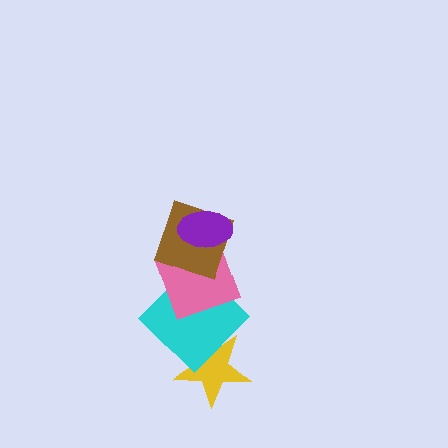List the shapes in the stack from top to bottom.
From top to bottom: the purple ellipse, the brown square, the pink square, the cyan diamond, the yellow star.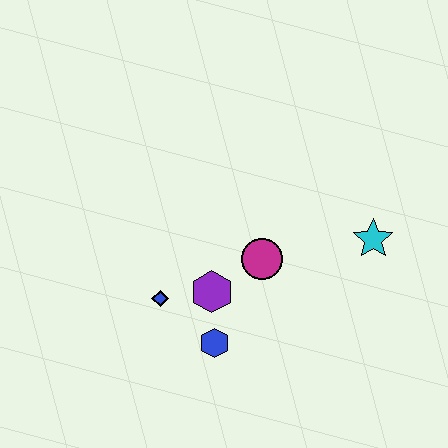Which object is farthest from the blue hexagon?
The cyan star is farthest from the blue hexagon.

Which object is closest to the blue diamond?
The purple hexagon is closest to the blue diamond.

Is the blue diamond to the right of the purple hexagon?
No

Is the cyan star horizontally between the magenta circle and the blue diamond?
No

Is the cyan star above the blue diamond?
Yes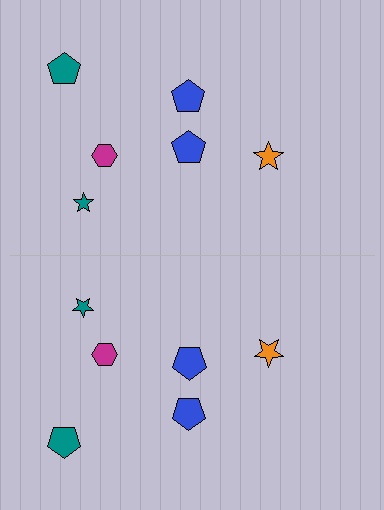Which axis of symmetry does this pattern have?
The pattern has a horizontal axis of symmetry running through the center of the image.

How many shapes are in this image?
There are 12 shapes in this image.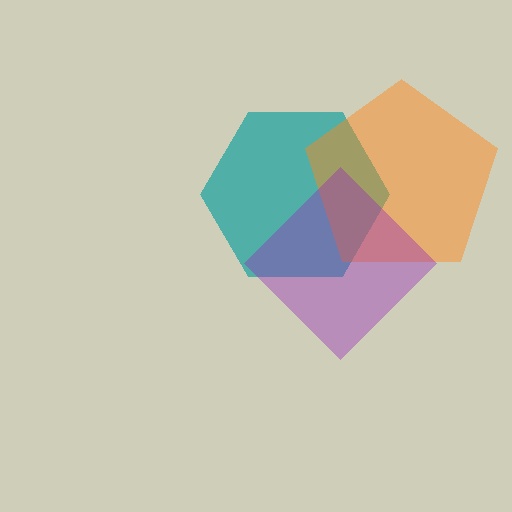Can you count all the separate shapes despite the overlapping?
Yes, there are 3 separate shapes.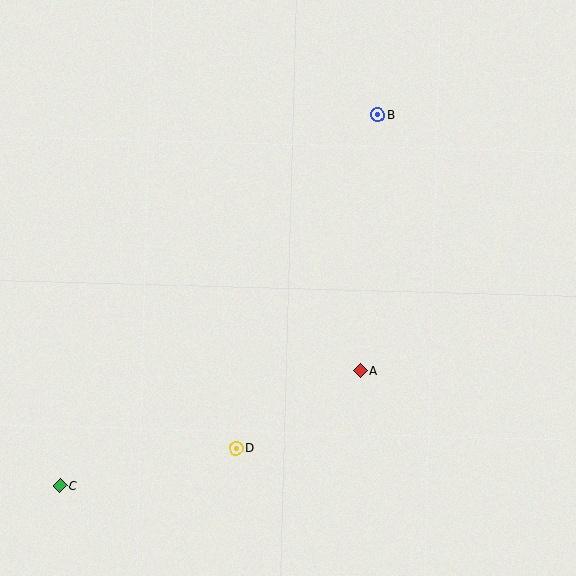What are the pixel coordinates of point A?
Point A is at (360, 371).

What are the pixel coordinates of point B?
Point B is at (377, 115).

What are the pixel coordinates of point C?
Point C is at (60, 486).